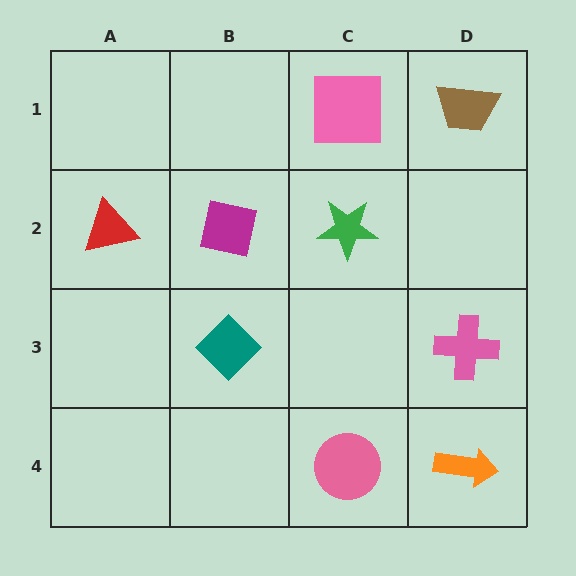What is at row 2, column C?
A green star.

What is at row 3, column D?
A pink cross.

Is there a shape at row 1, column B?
No, that cell is empty.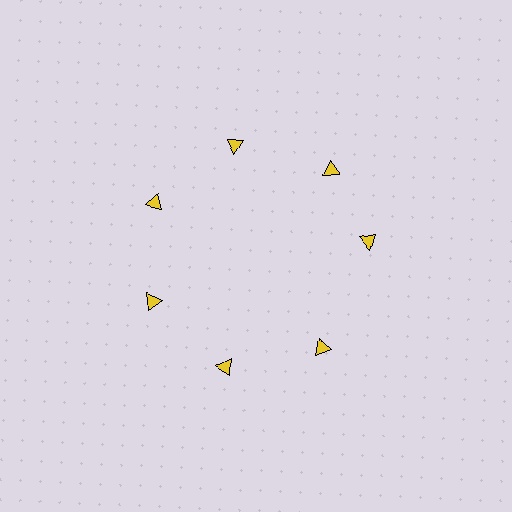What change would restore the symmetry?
The symmetry would be restored by rotating it back into even spacing with its neighbors so that all 7 triangles sit at equal angles and equal distance from the center.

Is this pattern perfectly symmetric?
No. The 7 yellow triangles are arranged in a ring, but one element near the 3 o'clock position is rotated out of alignment along the ring, breaking the 7-fold rotational symmetry.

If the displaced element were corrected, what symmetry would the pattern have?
It would have 7-fold rotational symmetry — the pattern would map onto itself every 51 degrees.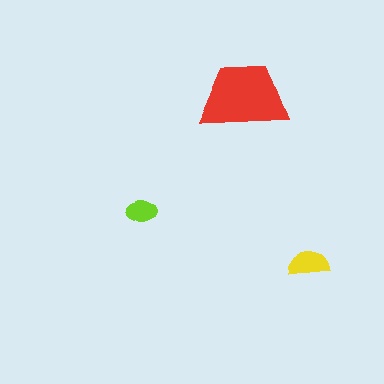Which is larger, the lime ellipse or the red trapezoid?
The red trapezoid.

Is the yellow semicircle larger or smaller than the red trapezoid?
Smaller.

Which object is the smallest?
The lime ellipse.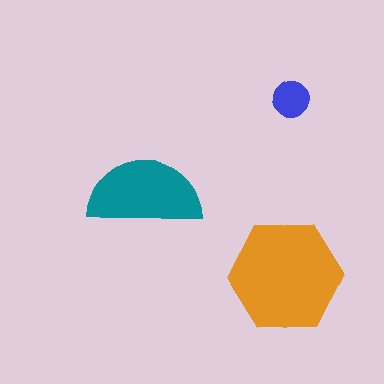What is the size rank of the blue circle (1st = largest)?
3rd.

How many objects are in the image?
There are 3 objects in the image.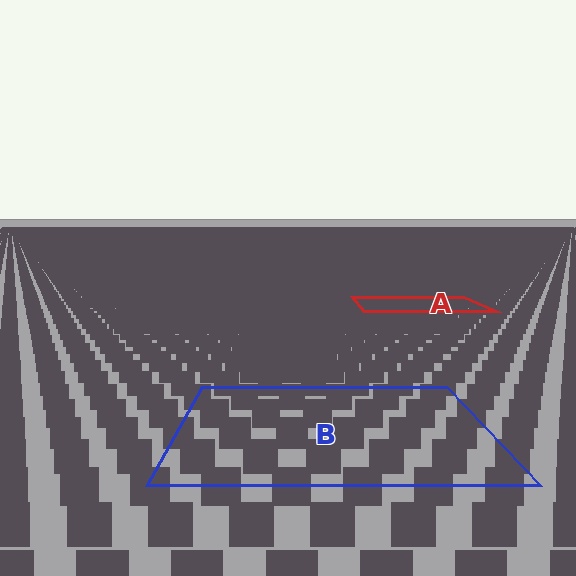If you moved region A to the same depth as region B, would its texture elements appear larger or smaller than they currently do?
They would appear larger. At a closer depth, the same texture elements are projected at a bigger on-screen size.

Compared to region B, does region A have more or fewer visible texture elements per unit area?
Region A has more texture elements per unit area — they are packed more densely because it is farther away.